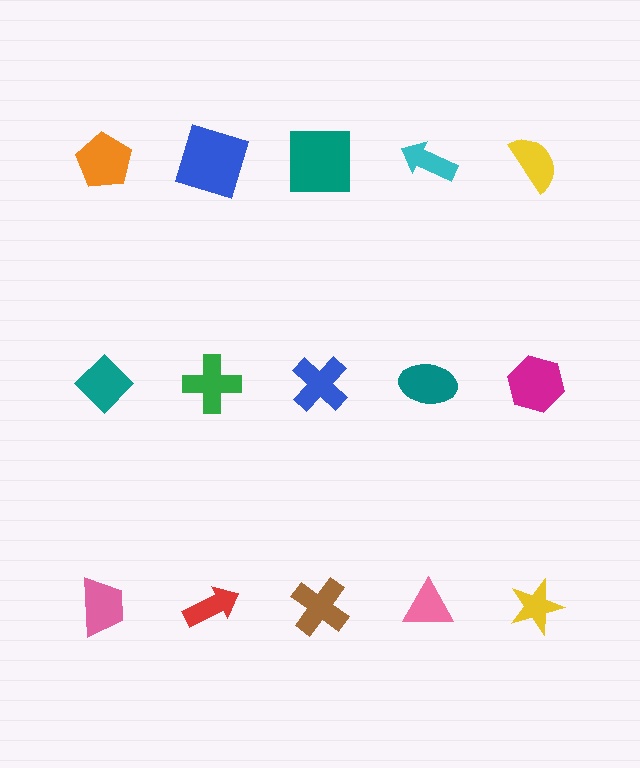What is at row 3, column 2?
A red arrow.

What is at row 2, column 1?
A teal diamond.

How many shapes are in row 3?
5 shapes.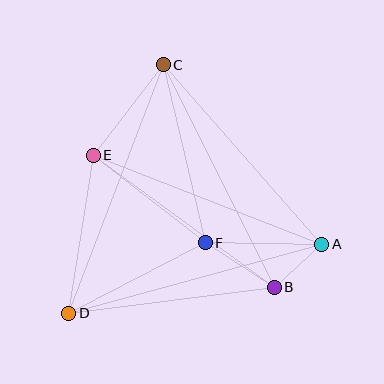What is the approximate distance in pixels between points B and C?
The distance between B and C is approximately 249 pixels.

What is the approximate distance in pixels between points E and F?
The distance between E and F is approximately 142 pixels.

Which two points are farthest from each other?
Points C and D are farthest from each other.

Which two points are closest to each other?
Points A and B are closest to each other.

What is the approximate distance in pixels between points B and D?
The distance between B and D is approximately 207 pixels.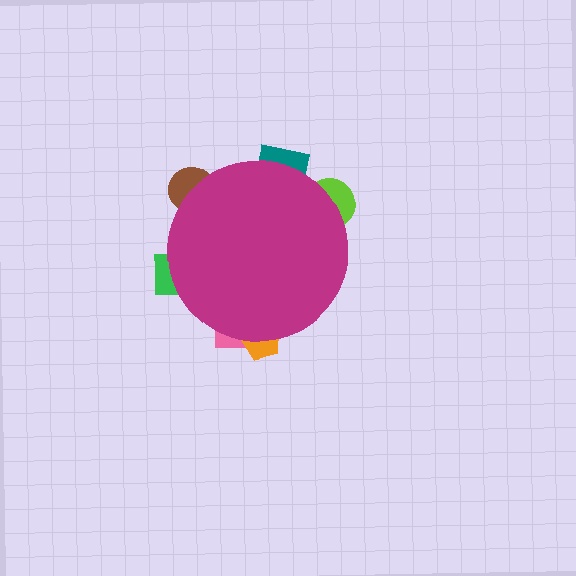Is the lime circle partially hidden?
Yes, the lime circle is partially hidden behind the magenta circle.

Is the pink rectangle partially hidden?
Yes, the pink rectangle is partially hidden behind the magenta circle.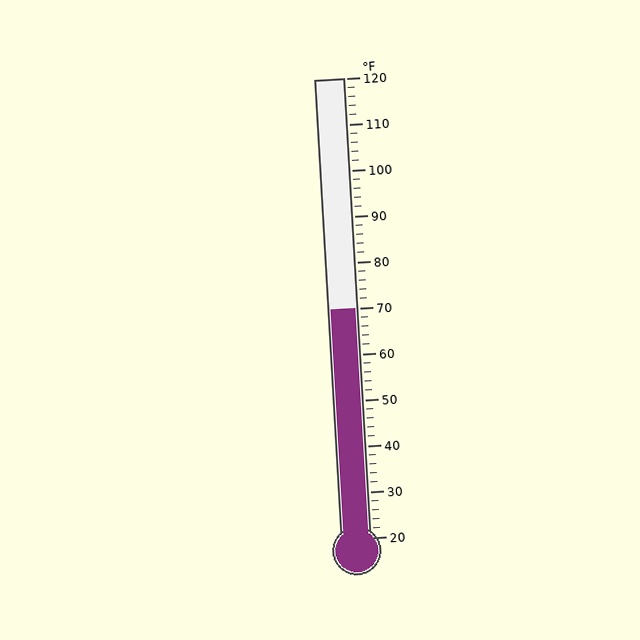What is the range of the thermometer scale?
The thermometer scale ranges from 20°F to 120°F.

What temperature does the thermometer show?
The thermometer shows approximately 70°F.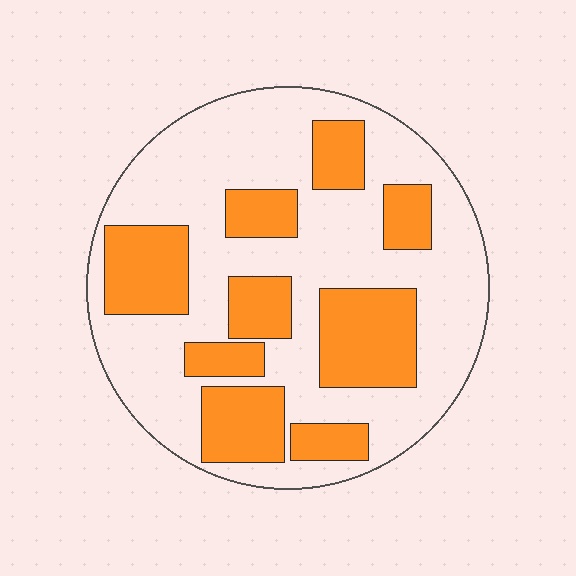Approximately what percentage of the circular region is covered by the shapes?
Approximately 35%.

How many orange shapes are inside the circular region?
9.